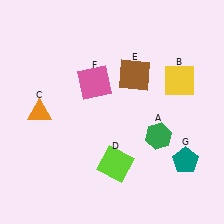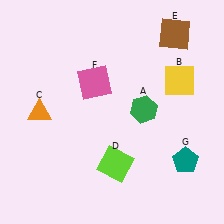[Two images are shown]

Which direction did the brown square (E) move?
The brown square (E) moved up.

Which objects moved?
The objects that moved are: the green hexagon (A), the brown square (E).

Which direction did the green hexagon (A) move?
The green hexagon (A) moved up.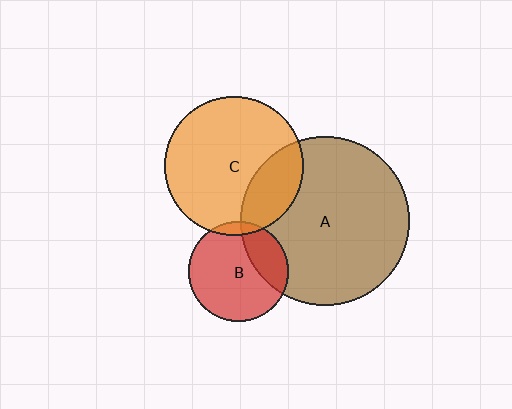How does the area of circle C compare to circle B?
Approximately 1.9 times.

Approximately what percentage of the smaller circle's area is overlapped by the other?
Approximately 5%.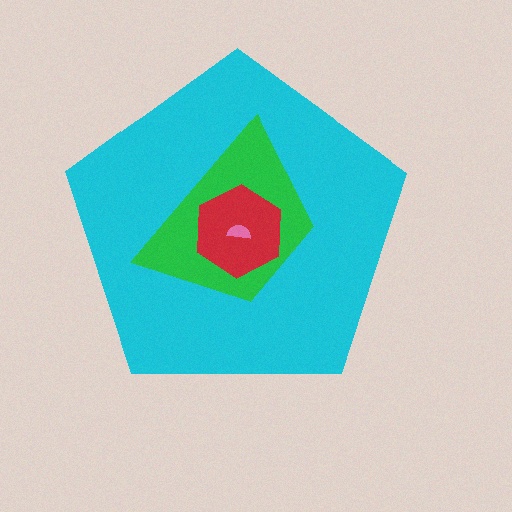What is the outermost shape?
The cyan pentagon.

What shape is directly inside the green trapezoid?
The red hexagon.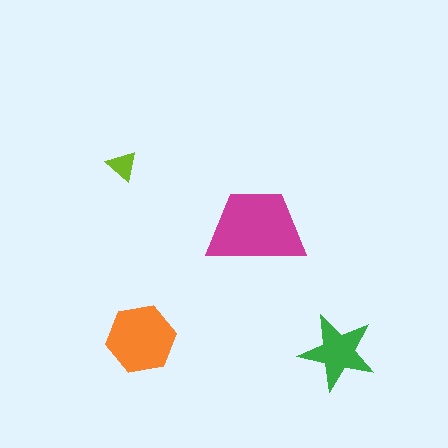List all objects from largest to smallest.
The magenta trapezoid, the orange hexagon, the green star, the lime triangle.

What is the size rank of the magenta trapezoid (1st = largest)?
1st.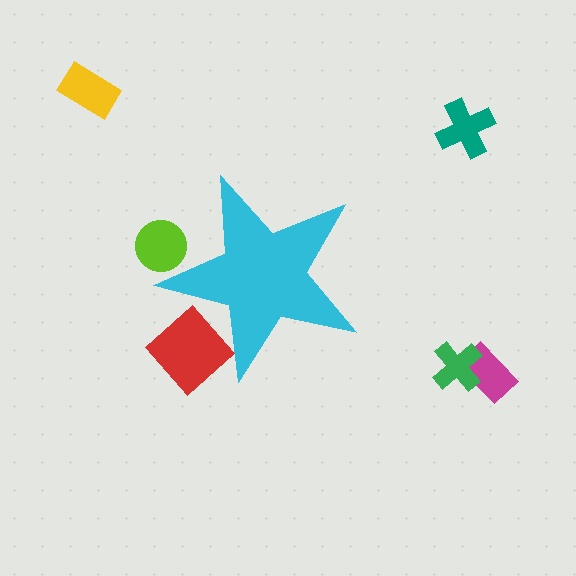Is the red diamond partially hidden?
Yes, the red diamond is partially hidden behind the cyan star.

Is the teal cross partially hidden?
No, the teal cross is fully visible.